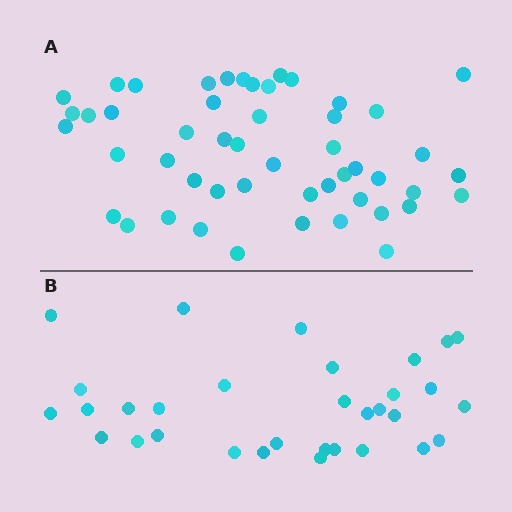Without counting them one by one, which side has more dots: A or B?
Region A (the top region) has more dots.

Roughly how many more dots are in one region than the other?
Region A has approximately 20 more dots than region B.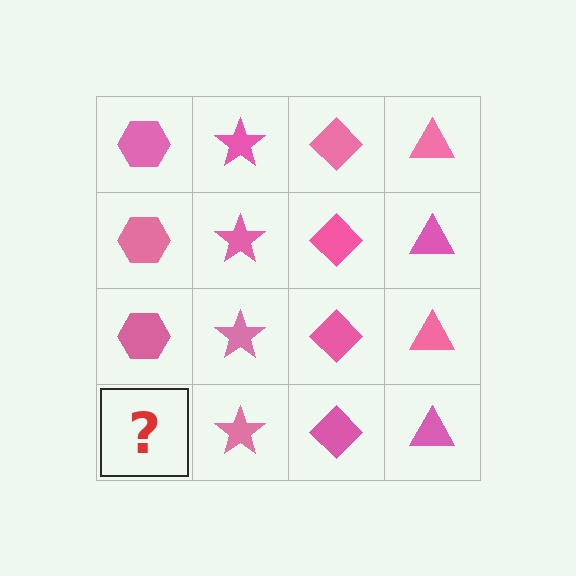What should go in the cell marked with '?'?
The missing cell should contain a pink hexagon.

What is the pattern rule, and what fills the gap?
The rule is that each column has a consistent shape. The gap should be filled with a pink hexagon.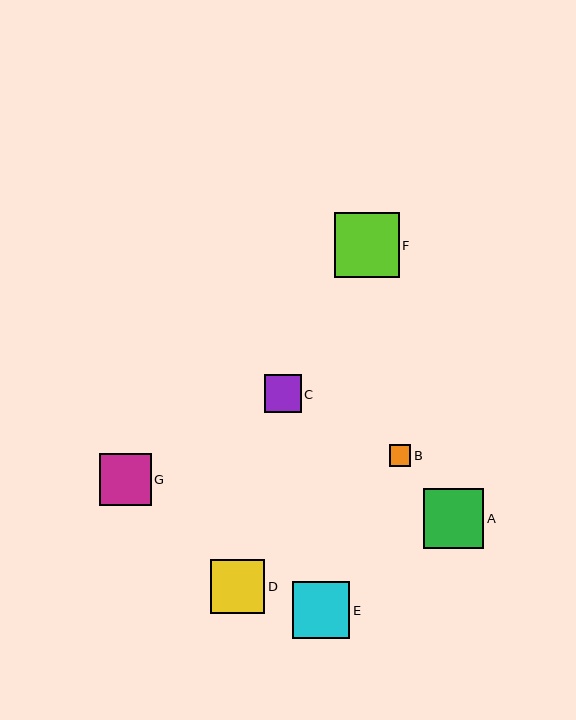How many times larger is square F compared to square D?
Square F is approximately 1.2 times the size of square D.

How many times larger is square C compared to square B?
Square C is approximately 1.7 times the size of square B.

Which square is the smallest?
Square B is the smallest with a size of approximately 21 pixels.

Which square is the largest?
Square F is the largest with a size of approximately 65 pixels.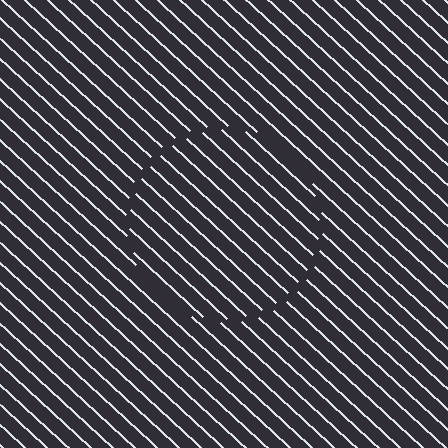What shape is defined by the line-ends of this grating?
An illusory circle. The interior of the shape contains the same grating, shifted by half a period — the contour is defined by the phase discontinuity where line-ends from the inner and outer gratings abut.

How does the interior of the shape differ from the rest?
The interior of the shape contains the same grating, shifted by half a period — the contour is defined by the phase discontinuity where line-ends from the inner and outer gratings abut.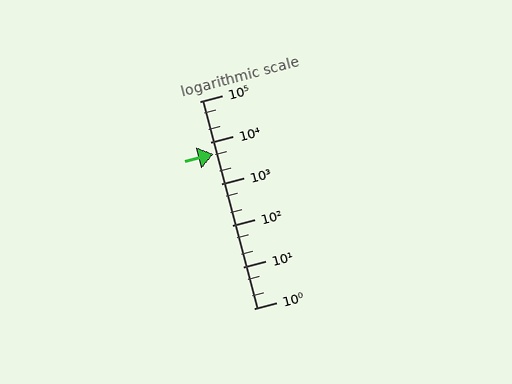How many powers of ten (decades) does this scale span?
The scale spans 5 decades, from 1 to 100000.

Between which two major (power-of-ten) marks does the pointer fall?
The pointer is between 1000 and 10000.